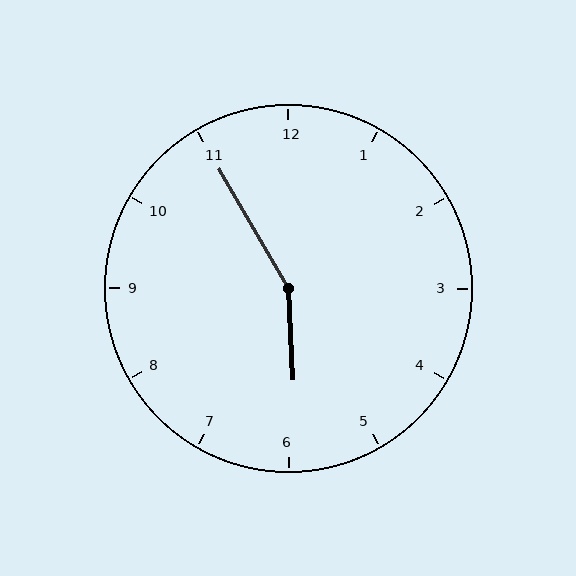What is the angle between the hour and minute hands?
Approximately 152 degrees.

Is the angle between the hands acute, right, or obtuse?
It is obtuse.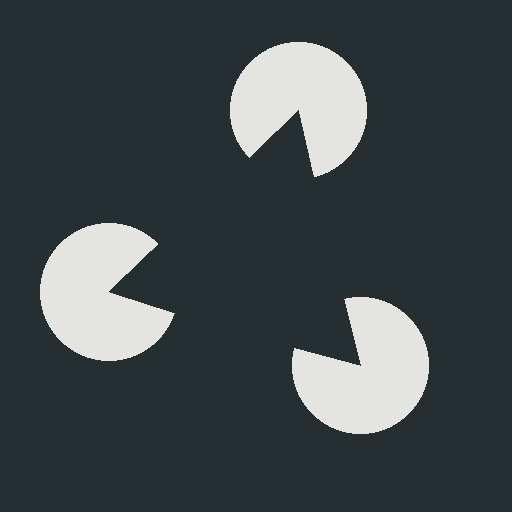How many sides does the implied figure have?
3 sides.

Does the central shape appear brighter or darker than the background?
It typically appears slightly darker than the background, even though no actual brightness change is drawn.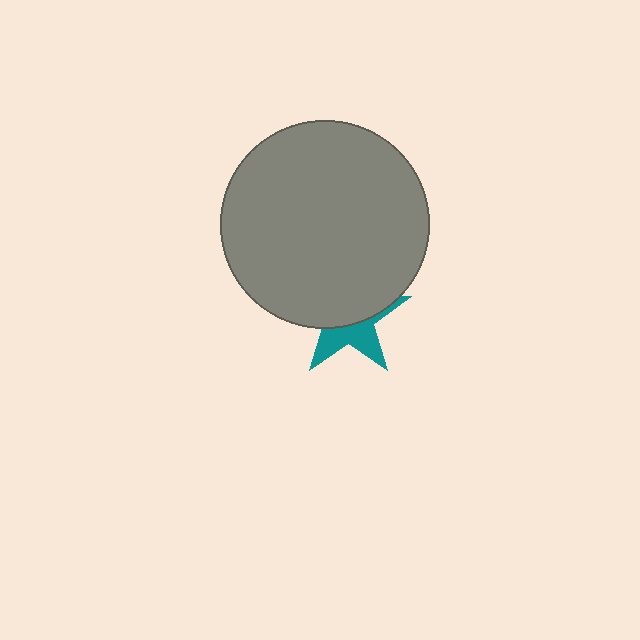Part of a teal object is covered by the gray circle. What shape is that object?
It is a star.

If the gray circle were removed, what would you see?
You would see the complete teal star.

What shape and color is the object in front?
The object in front is a gray circle.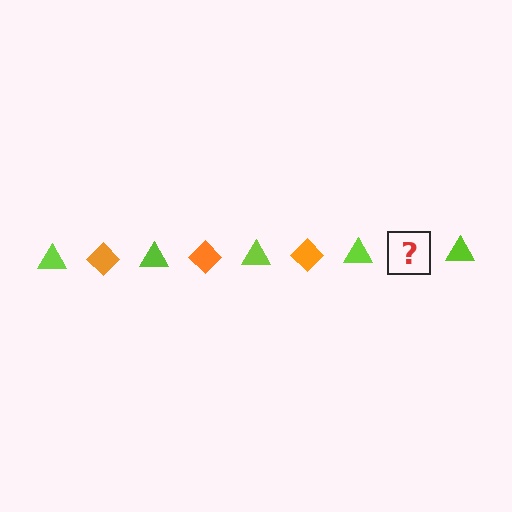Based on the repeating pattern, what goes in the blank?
The blank should be an orange diamond.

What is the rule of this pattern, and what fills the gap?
The rule is that the pattern alternates between lime triangle and orange diamond. The gap should be filled with an orange diamond.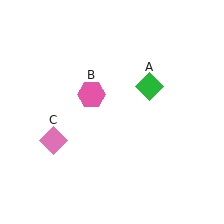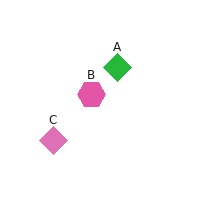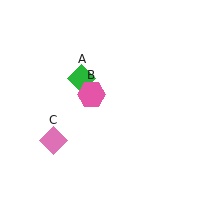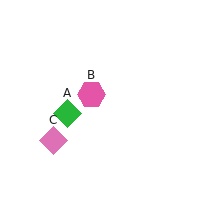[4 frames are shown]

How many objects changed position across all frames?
1 object changed position: green diamond (object A).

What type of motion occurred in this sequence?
The green diamond (object A) rotated counterclockwise around the center of the scene.